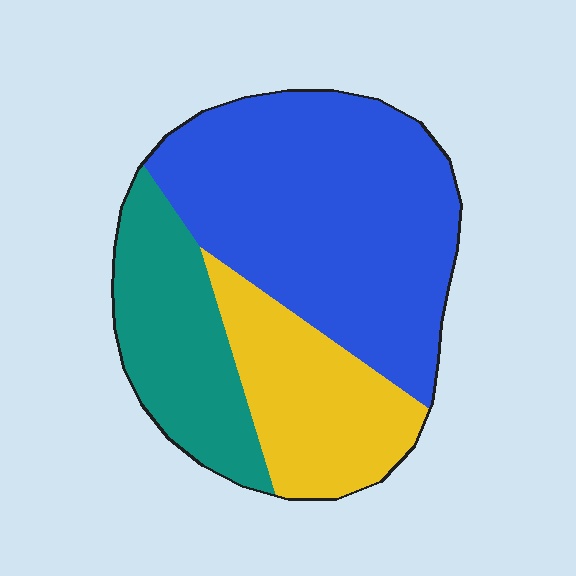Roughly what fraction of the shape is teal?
Teal covers around 25% of the shape.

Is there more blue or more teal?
Blue.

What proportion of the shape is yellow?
Yellow takes up between a sixth and a third of the shape.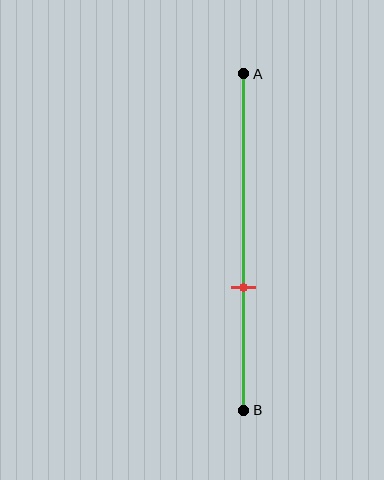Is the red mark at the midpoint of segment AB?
No, the mark is at about 65% from A, not at the 50% midpoint.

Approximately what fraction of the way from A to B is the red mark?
The red mark is approximately 65% of the way from A to B.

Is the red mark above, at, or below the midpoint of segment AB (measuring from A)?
The red mark is below the midpoint of segment AB.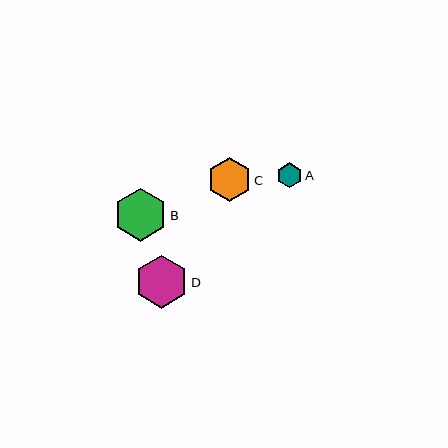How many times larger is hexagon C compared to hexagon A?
Hexagon C is approximately 1.8 times the size of hexagon A.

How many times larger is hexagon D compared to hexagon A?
Hexagon D is approximately 2.1 times the size of hexagon A.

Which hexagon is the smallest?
Hexagon A is the smallest with a size of approximately 25 pixels.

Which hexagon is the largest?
Hexagon D is the largest with a size of approximately 53 pixels.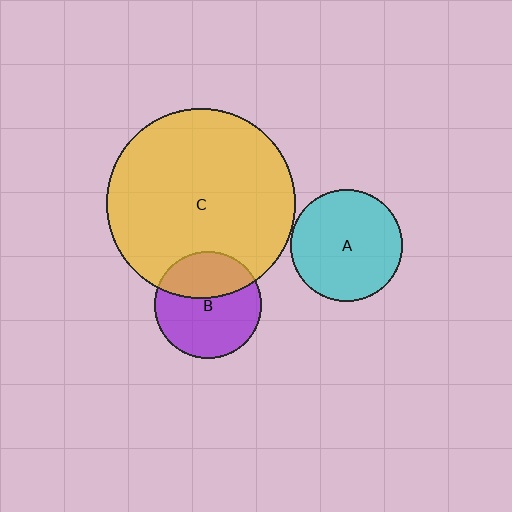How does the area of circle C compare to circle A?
Approximately 2.8 times.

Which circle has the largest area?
Circle C (yellow).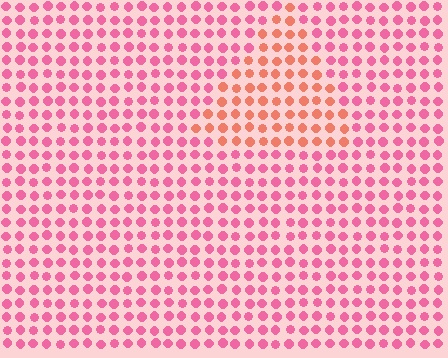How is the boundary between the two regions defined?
The boundary is defined purely by a slight shift in hue (about 35 degrees). Spacing, size, and orientation are identical on both sides.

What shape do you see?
I see a triangle.